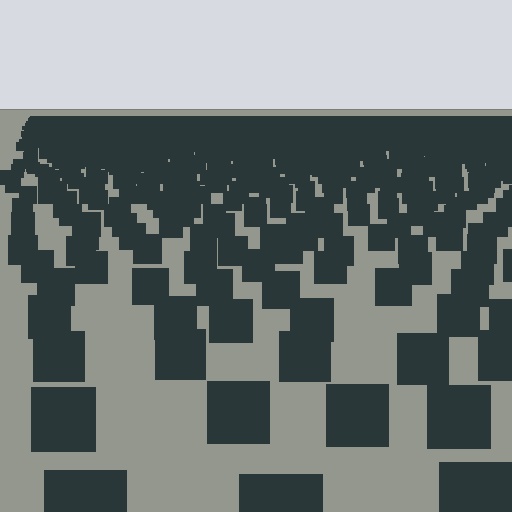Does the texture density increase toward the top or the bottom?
Density increases toward the top.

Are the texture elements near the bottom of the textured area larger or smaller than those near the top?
Larger. Near the bottom, elements are closer to the viewer and appear at a bigger on-screen size.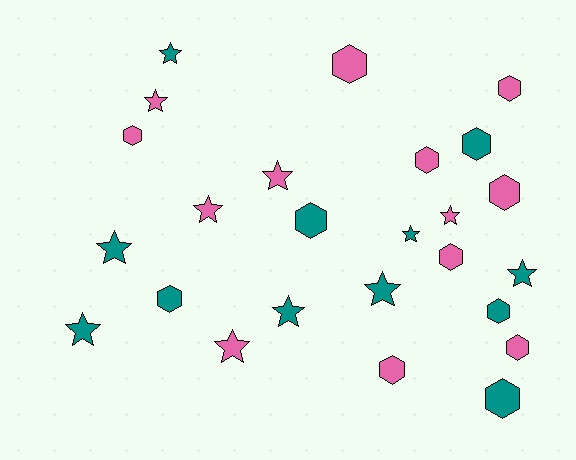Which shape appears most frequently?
Hexagon, with 13 objects.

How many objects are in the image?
There are 25 objects.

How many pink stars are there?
There are 5 pink stars.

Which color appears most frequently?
Pink, with 13 objects.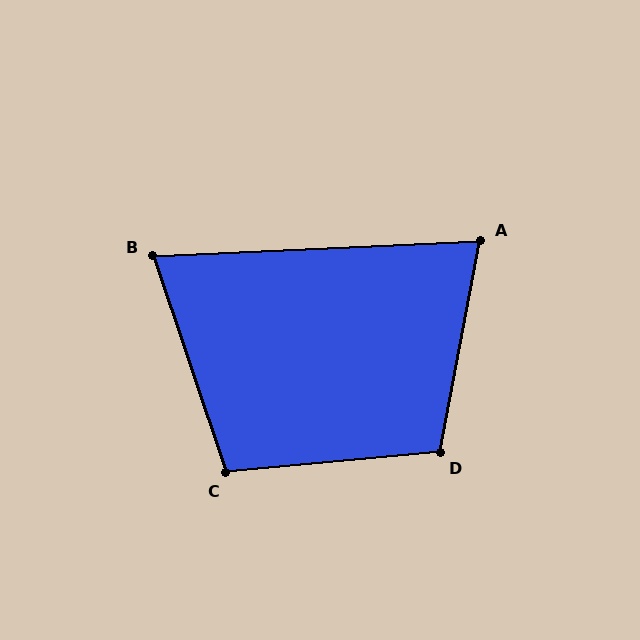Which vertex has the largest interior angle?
D, at approximately 106 degrees.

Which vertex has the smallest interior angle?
B, at approximately 74 degrees.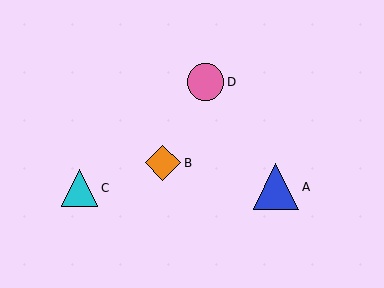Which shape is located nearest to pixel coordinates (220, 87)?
The pink circle (labeled D) at (206, 82) is nearest to that location.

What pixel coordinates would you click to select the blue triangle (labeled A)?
Click at (276, 187) to select the blue triangle A.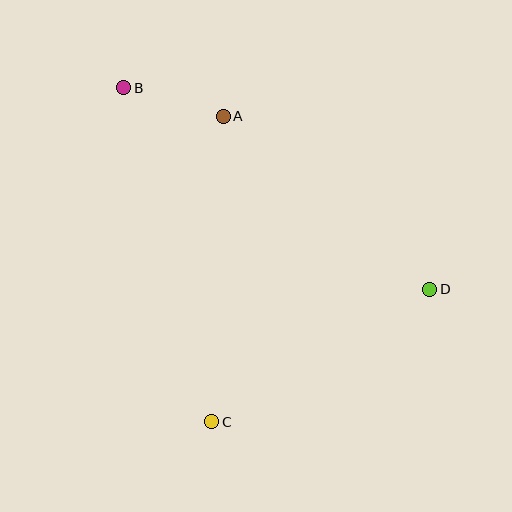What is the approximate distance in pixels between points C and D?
The distance between C and D is approximately 255 pixels.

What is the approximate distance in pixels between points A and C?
The distance between A and C is approximately 306 pixels.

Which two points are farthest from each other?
Points B and D are farthest from each other.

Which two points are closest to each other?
Points A and B are closest to each other.